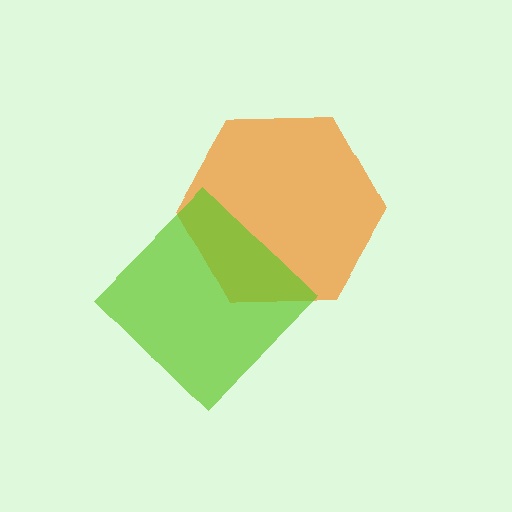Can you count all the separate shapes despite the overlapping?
Yes, there are 2 separate shapes.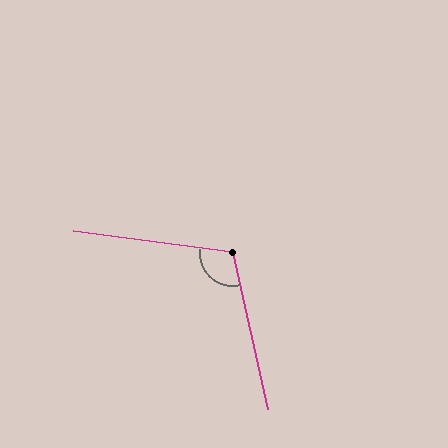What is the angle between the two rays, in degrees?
Approximately 110 degrees.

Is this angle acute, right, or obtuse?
It is obtuse.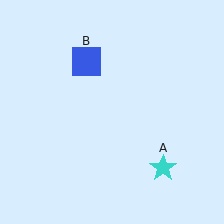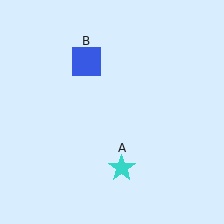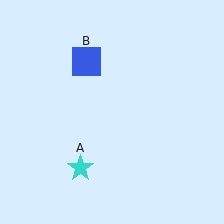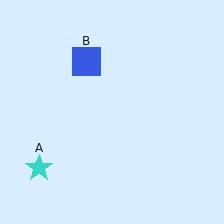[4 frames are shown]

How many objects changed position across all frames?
1 object changed position: cyan star (object A).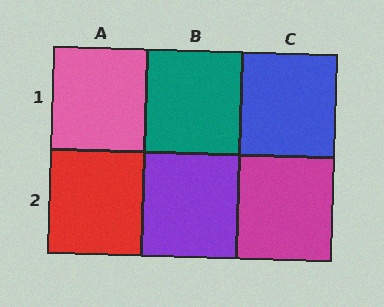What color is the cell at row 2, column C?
Magenta.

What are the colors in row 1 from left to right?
Pink, teal, blue.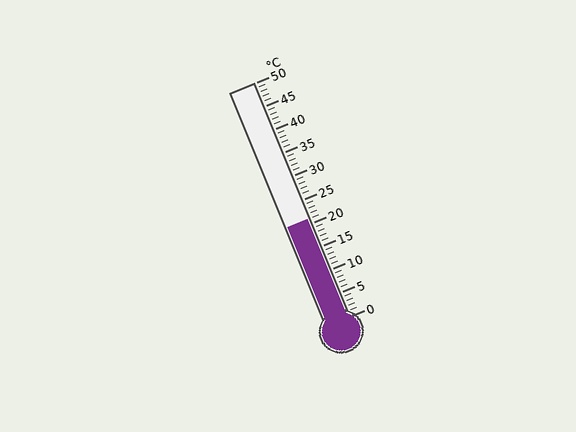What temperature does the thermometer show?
The thermometer shows approximately 21°C.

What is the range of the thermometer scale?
The thermometer scale ranges from 0°C to 50°C.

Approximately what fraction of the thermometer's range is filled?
The thermometer is filled to approximately 40% of its range.